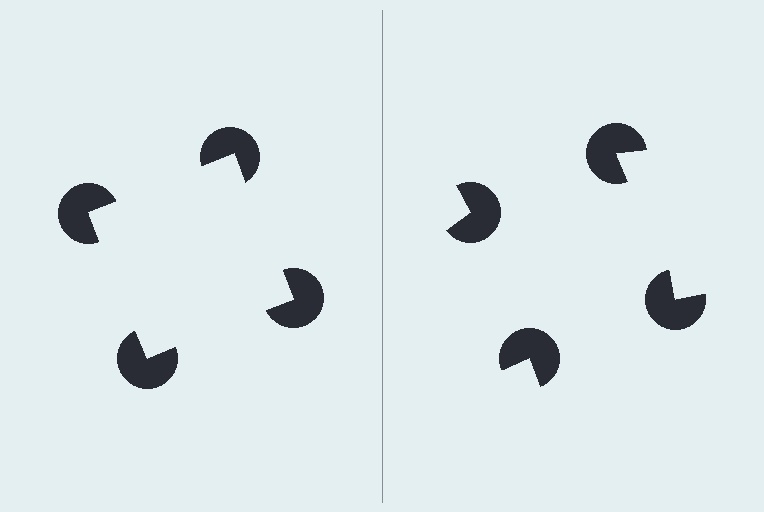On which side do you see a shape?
An illusory square appears on the left side. On the right side the wedge cuts are rotated, so no coherent shape forms.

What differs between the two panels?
The pac-man discs are positioned identically on both sides; only the wedge orientations differ. On the left they align to a square; on the right they are misaligned.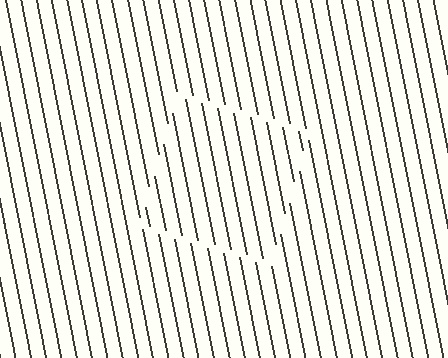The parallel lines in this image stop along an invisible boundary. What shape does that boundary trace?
An illusory square. The interior of the shape contains the same grating, shifted by half a period — the contour is defined by the phase discontinuity where line-ends from the inner and outer gratings abut.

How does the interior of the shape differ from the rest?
The interior of the shape contains the same grating, shifted by half a period — the contour is defined by the phase discontinuity where line-ends from the inner and outer gratings abut.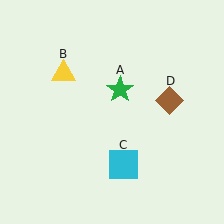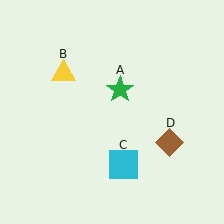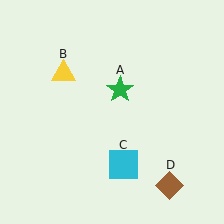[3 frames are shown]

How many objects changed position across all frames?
1 object changed position: brown diamond (object D).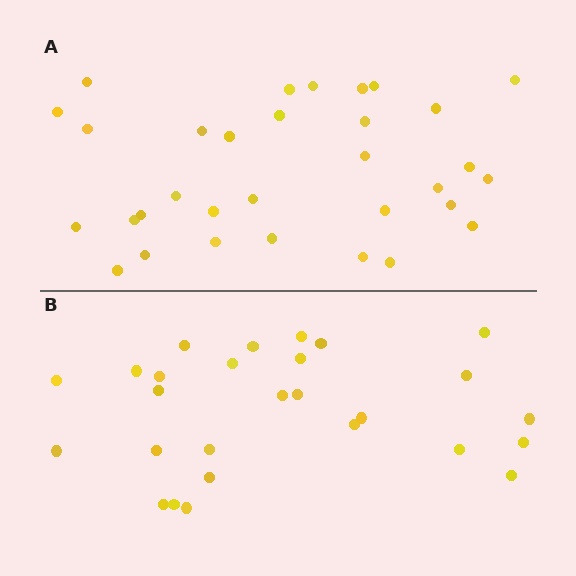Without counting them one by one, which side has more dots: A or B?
Region A (the top region) has more dots.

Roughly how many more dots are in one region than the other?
Region A has about 5 more dots than region B.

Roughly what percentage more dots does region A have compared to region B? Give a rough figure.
About 20% more.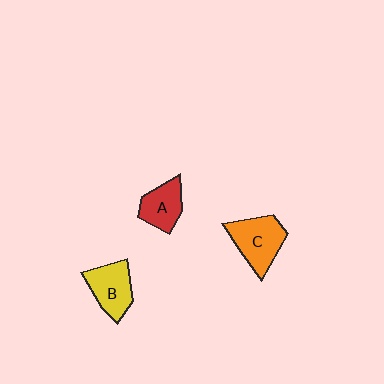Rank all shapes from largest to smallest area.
From largest to smallest: C (orange), B (yellow), A (red).